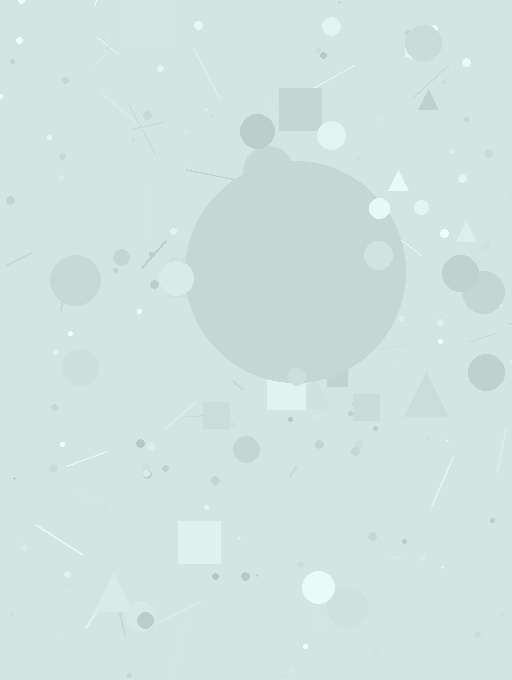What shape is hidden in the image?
A circle is hidden in the image.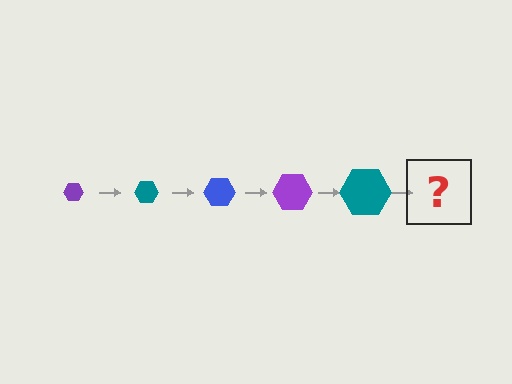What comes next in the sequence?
The next element should be a blue hexagon, larger than the previous one.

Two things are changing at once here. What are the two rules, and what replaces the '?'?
The two rules are that the hexagon grows larger each step and the color cycles through purple, teal, and blue. The '?' should be a blue hexagon, larger than the previous one.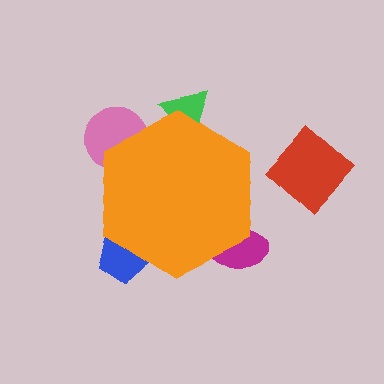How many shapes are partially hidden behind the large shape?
4 shapes are partially hidden.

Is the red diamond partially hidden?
No, the red diamond is fully visible.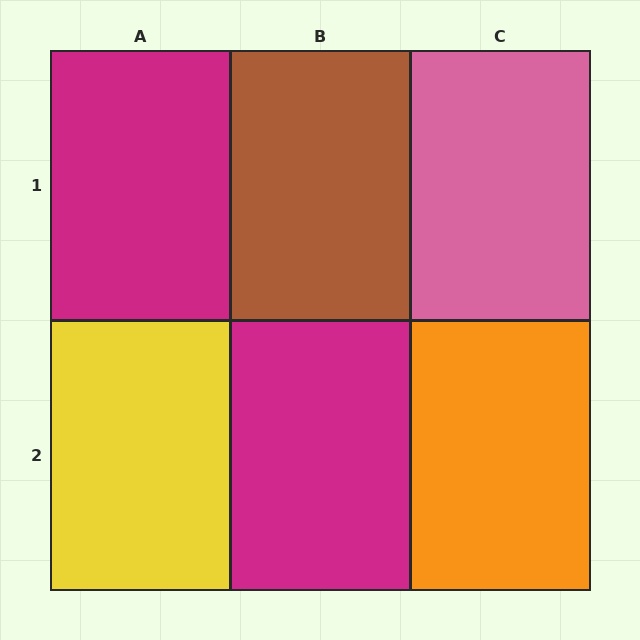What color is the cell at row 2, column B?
Magenta.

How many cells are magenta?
2 cells are magenta.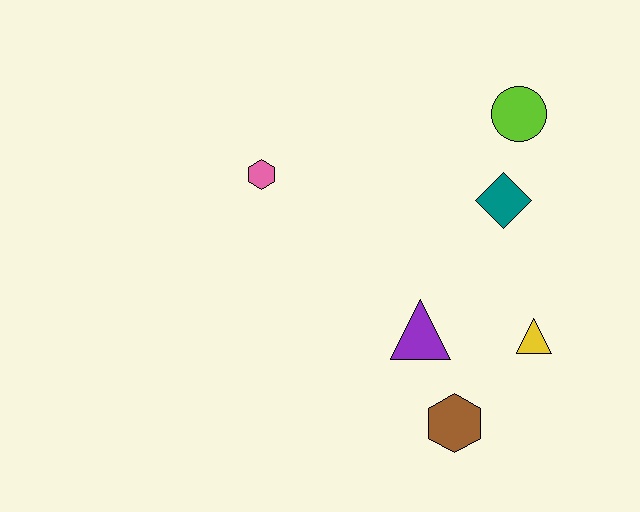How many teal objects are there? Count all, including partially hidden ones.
There is 1 teal object.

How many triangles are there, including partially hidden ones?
There are 2 triangles.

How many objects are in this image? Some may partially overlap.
There are 6 objects.